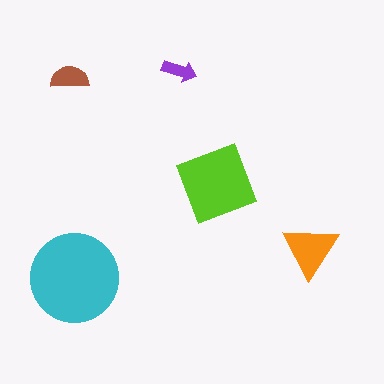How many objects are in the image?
There are 5 objects in the image.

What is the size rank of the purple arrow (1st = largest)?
5th.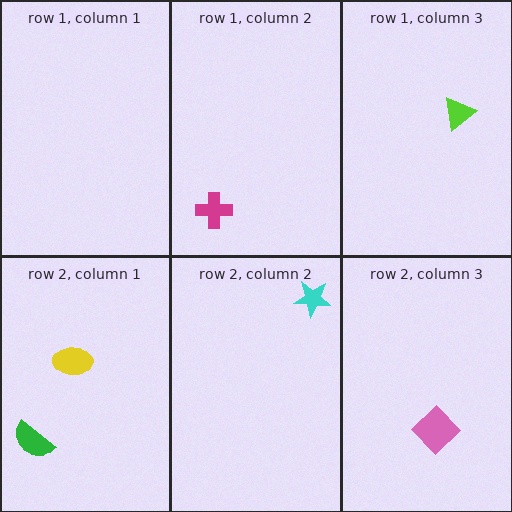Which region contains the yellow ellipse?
The row 2, column 1 region.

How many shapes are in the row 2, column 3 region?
1.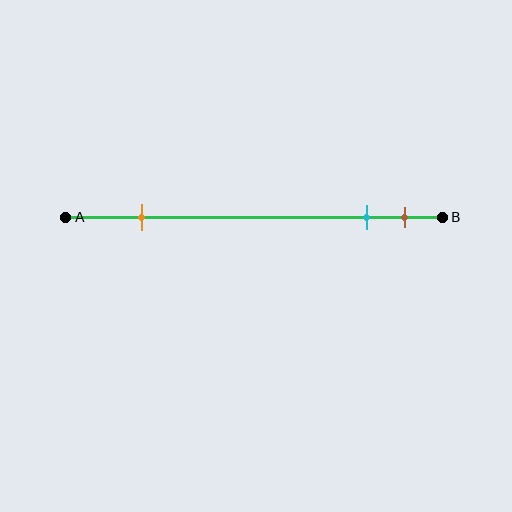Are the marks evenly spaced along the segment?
No, the marks are not evenly spaced.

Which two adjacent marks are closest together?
The cyan and brown marks are the closest adjacent pair.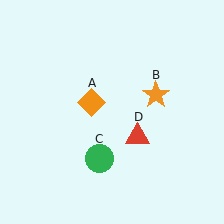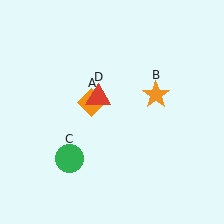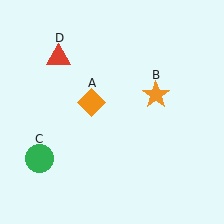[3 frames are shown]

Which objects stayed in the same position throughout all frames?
Orange diamond (object A) and orange star (object B) remained stationary.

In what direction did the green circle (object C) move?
The green circle (object C) moved left.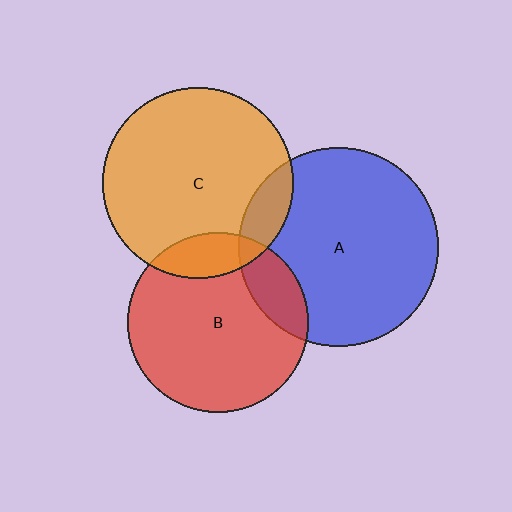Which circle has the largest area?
Circle A (blue).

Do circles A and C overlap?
Yes.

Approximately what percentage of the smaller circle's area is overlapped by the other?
Approximately 10%.